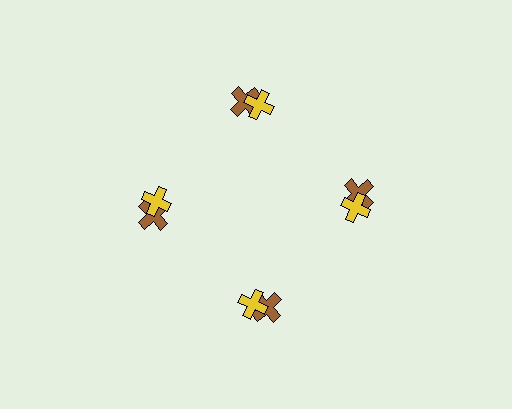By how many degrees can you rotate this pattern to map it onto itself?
The pattern maps onto itself every 90 degrees of rotation.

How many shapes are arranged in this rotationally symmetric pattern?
There are 8 shapes, arranged in 4 groups of 2.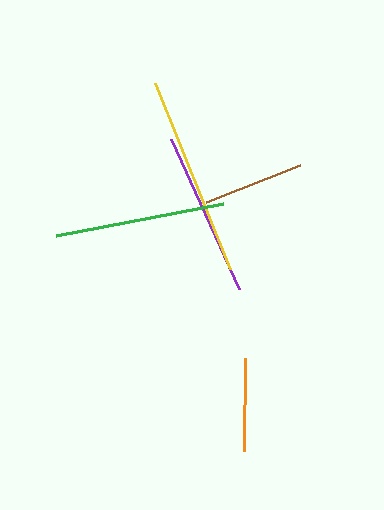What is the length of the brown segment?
The brown segment is approximately 101 pixels long.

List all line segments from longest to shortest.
From longest to shortest: yellow, green, purple, brown, orange.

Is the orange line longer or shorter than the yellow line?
The yellow line is longer than the orange line.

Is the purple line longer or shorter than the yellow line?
The yellow line is longer than the purple line.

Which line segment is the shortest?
The orange line is the shortest at approximately 93 pixels.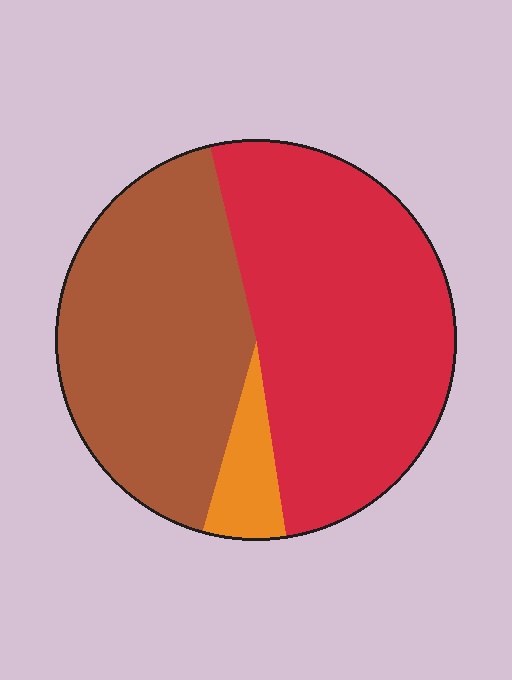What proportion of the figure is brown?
Brown takes up about two fifths (2/5) of the figure.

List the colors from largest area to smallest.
From largest to smallest: red, brown, orange.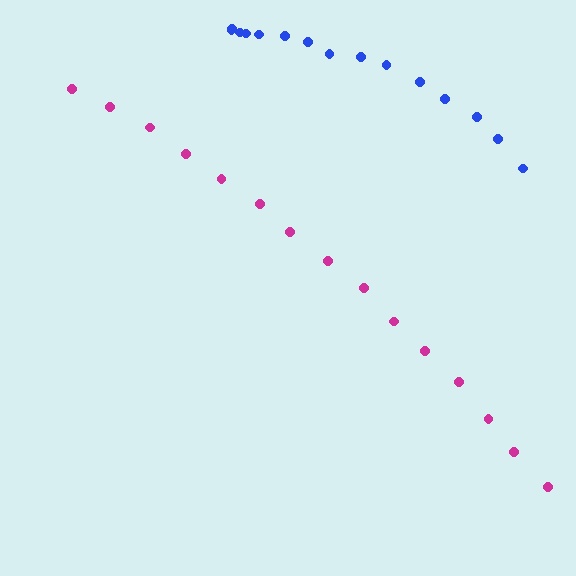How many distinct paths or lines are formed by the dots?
There are 2 distinct paths.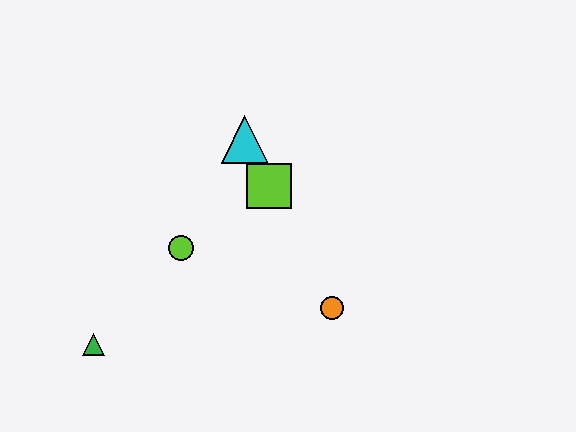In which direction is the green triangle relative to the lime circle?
The green triangle is below the lime circle.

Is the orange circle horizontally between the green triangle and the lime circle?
No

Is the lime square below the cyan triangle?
Yes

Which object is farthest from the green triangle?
The cyan triangle is farthest from the green triangle.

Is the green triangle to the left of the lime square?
Yes